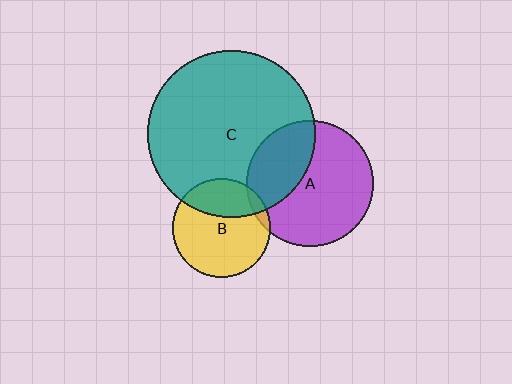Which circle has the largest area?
Circle C (teal).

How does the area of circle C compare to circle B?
Approximately 2.9 times.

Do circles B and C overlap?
Yes.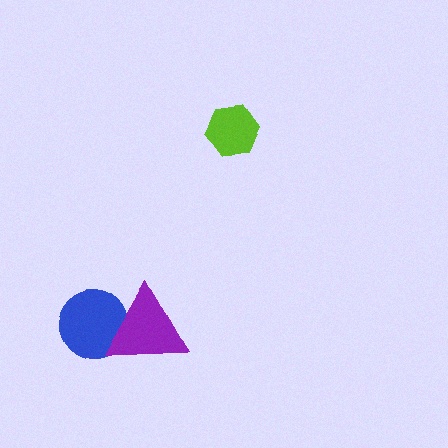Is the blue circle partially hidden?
Yes, it is partially covered by another shape.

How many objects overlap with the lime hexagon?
0 objects overlap with the lime hexagon.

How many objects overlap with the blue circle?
1 object overlaps with the blue circle.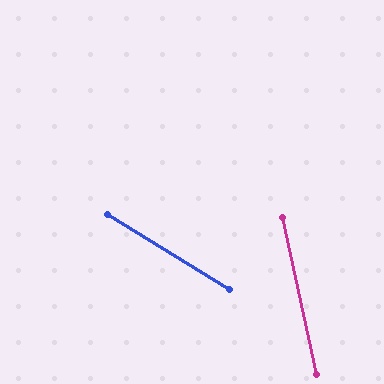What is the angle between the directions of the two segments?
Approximately 46 degrees.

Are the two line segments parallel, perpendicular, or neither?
Neither parallel nor perpendicular — they differ by about 46°.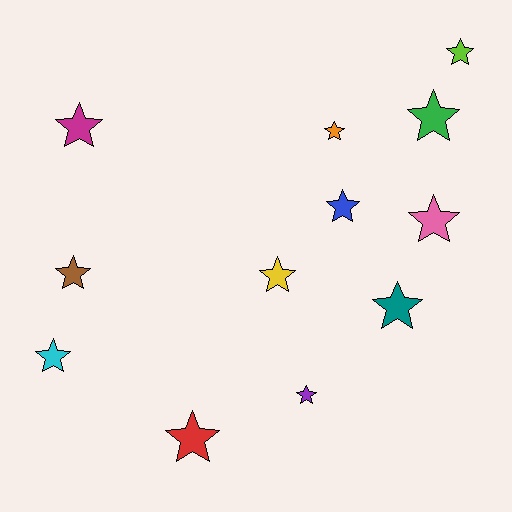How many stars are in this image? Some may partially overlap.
There are 12 stars.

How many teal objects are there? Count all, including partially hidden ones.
There is 1 teal object.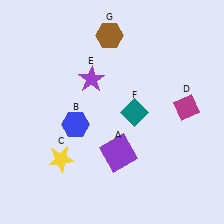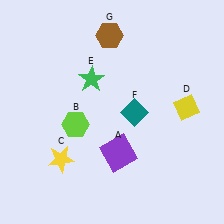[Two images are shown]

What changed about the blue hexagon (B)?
In Image 1, B is blue. In Image 2, it changed to lime.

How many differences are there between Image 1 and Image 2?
There are 3 differences between the two images.